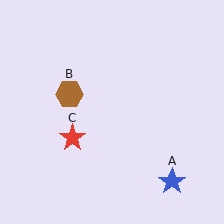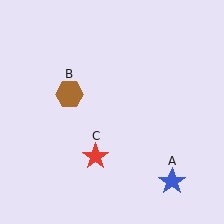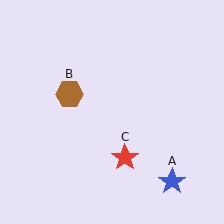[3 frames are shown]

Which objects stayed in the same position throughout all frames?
Blue star (object A) and brown hexagon (object B) remained stationary.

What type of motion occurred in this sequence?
The red star (object C) rotated counterclockwise around the center of the scene.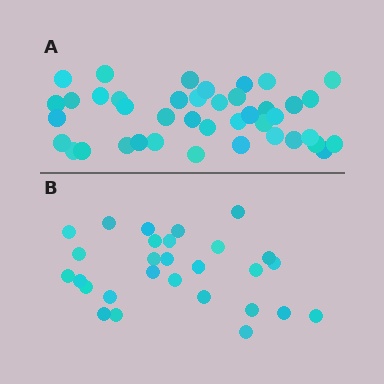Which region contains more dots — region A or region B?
Region A (the top region) has more dots.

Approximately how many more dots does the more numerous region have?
Region A has approximately 15 more dots than region B.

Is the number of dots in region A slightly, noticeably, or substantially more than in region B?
Region A has substantially more. The ratio is roughly 1.5 to 1.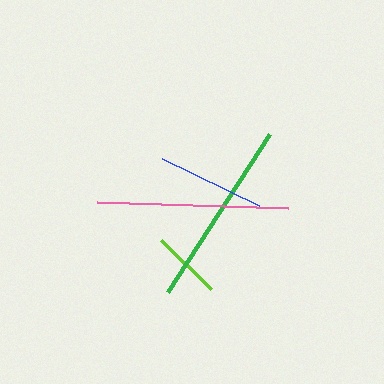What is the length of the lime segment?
The lime segment is approximately 69 pixels long.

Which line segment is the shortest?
The lime line is the shortest at approximately 69 pixels.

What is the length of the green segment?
The green segment is approximately 188 pixels long.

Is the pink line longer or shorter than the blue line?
The pink line is longer than the blue line.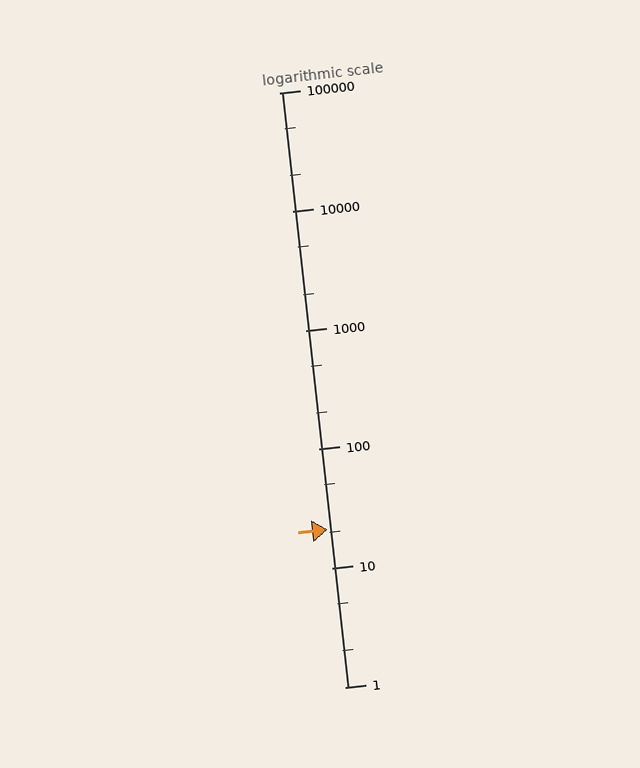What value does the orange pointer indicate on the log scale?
The pointer indicates approximately 21.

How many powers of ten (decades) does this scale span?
The scale spans 5 decades, from 1 to 100000.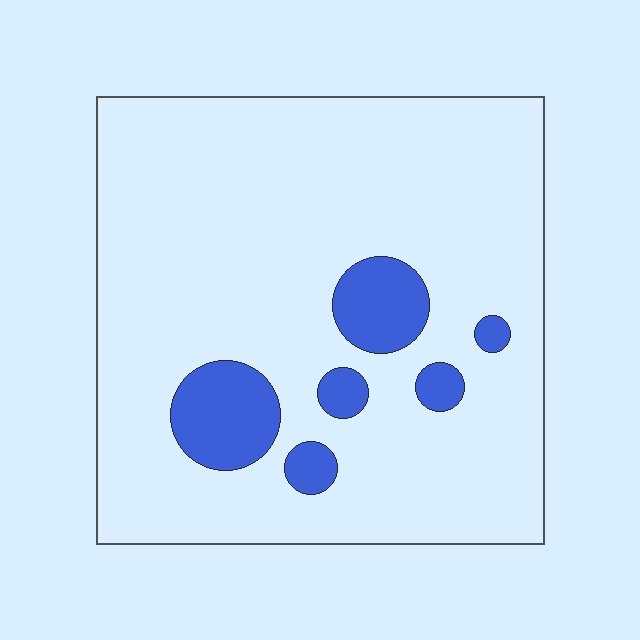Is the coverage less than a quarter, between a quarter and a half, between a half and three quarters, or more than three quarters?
Less than a quarter.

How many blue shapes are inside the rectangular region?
6.